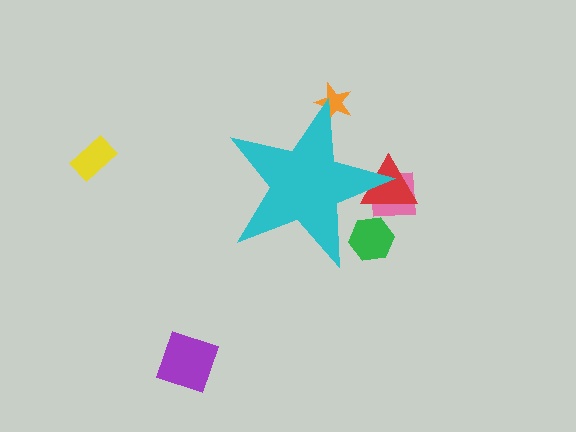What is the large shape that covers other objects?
A cyan star.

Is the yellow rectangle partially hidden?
No, the yellow rectangle is fully visible.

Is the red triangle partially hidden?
Yes, the red triangle is partially hidden behind the cyan star.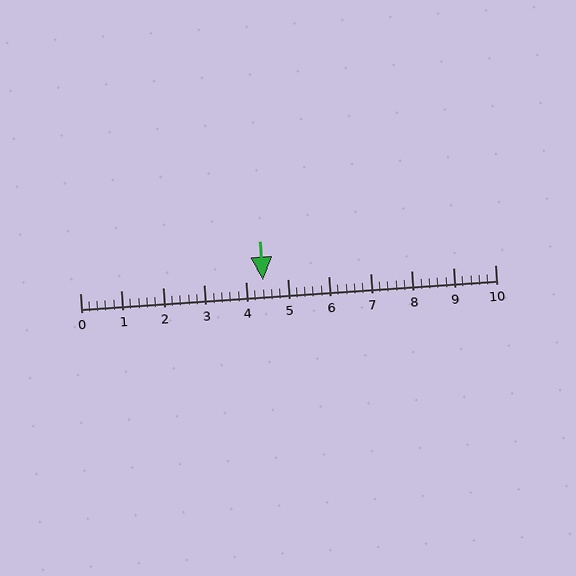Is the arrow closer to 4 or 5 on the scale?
The arrow is closer to 4.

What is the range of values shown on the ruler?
The ruler shows values from 0 to 10.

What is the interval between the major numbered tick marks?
The major tick marks are spaced 1 units apart.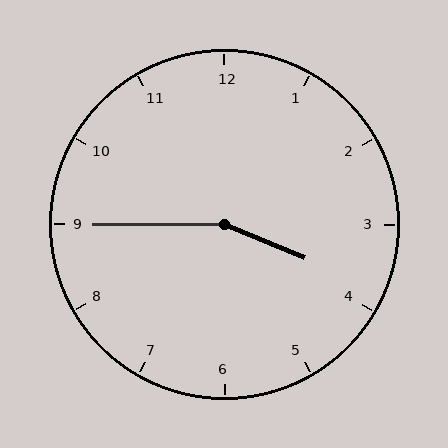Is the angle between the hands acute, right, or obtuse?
It is obtuse.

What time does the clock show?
3:45.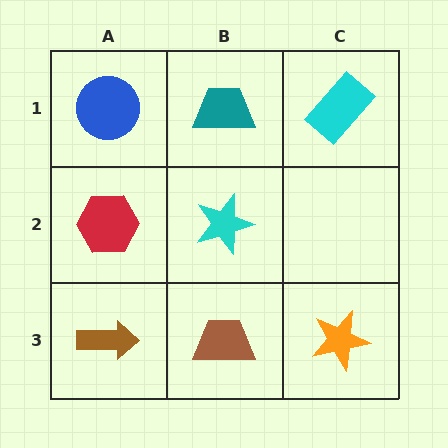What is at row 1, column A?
A blue circle.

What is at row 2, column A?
A red hexagon.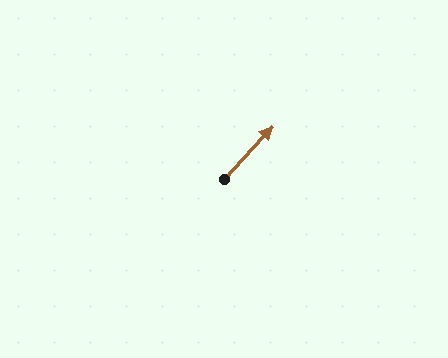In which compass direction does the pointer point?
Northeast.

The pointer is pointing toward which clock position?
Roughly 1 o'clock.